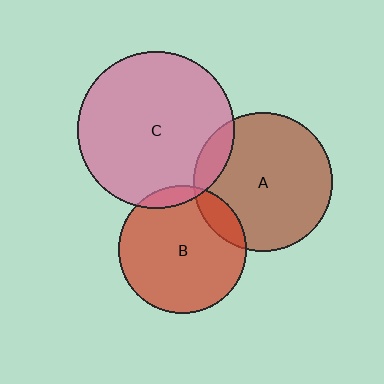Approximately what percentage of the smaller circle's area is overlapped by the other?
Approximately 10%.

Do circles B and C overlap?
Yes.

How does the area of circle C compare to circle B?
Approximately 1.5 times.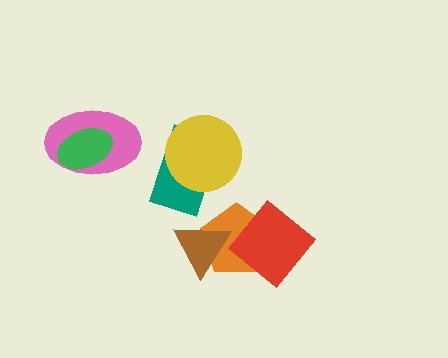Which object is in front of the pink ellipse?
The green ellipse is in front of the pink ellipse.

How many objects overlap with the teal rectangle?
1 object overlaps with the teal rectangle.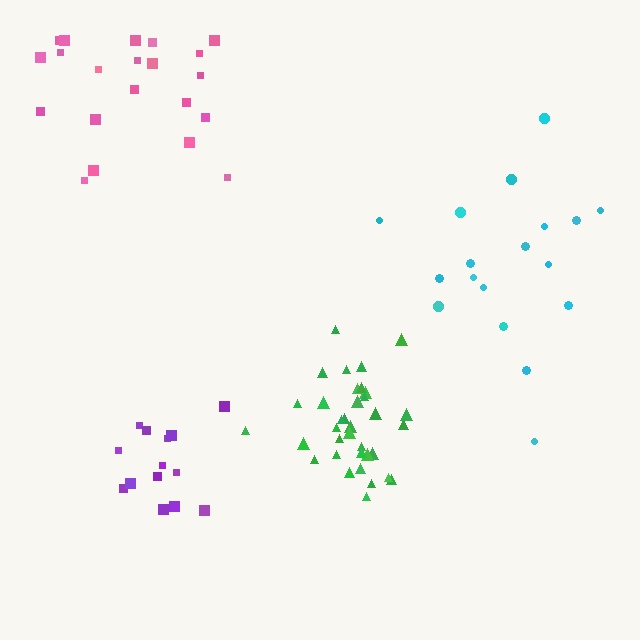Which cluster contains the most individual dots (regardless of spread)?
Green (35).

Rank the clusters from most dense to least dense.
green, purple, pink, cyan.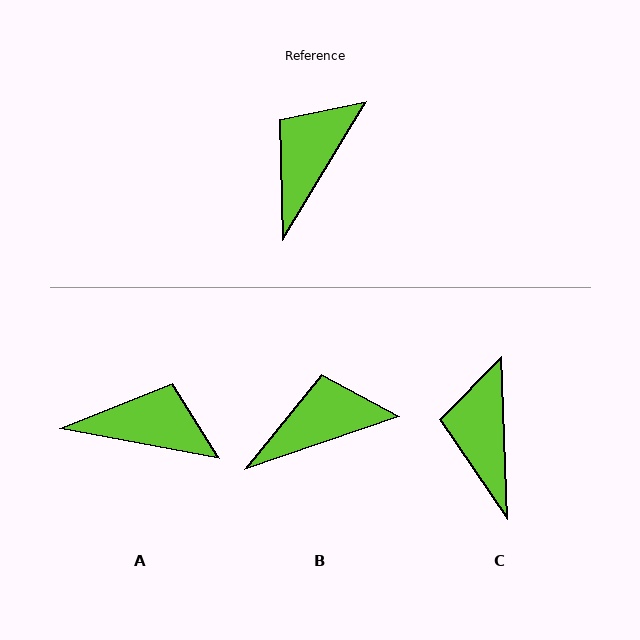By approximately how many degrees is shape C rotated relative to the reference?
Approximately 33 degrees counter-clockwise.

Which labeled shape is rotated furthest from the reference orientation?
A, about 70 degrees away.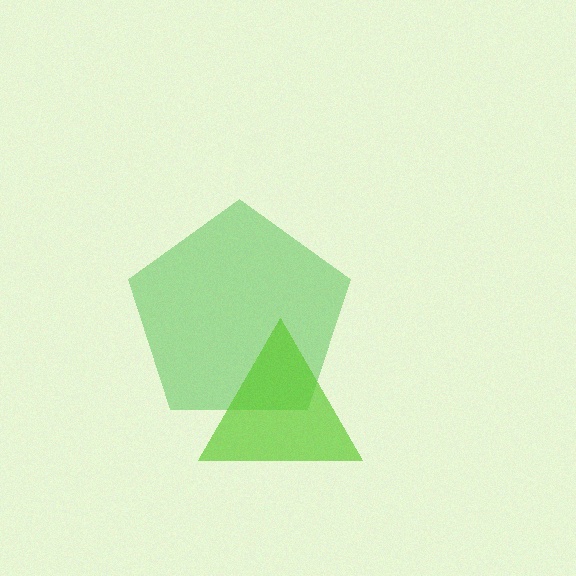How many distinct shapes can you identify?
There are 2 distinct shapes: a green pentagon, a lime triangle.